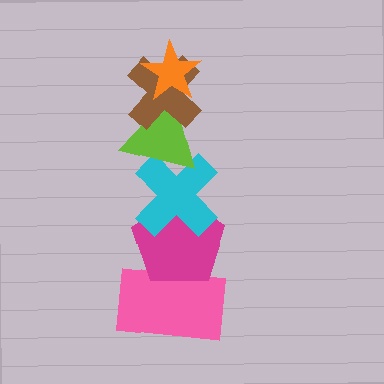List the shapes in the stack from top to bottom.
From top to bottom: the orange star, the brown cross, the lime triangle, the cyan cross, the magenta pentagon, the pink rectangle.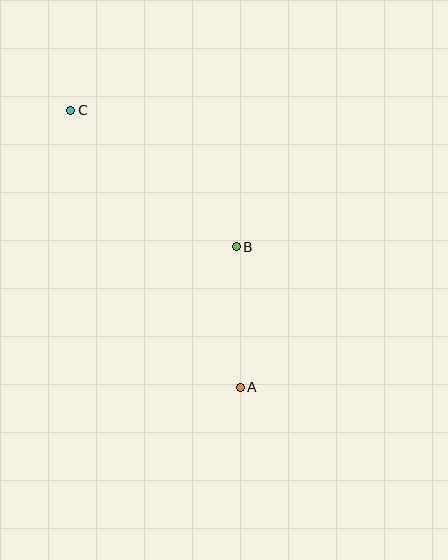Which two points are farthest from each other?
Points A and C are farthest from each other.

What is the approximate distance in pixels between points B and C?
The distance between B and C is approximately 215 pixels.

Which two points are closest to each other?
Points A and B are closest to each other.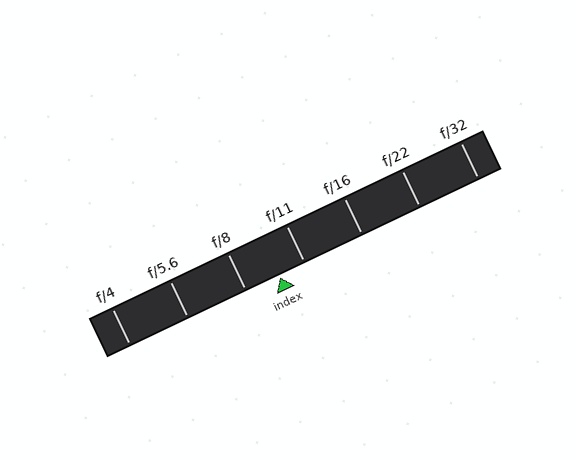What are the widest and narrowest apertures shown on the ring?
The widest aperture shown is f/4 and the narrowest is f/32.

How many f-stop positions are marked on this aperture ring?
There are 7 f-stop positions marked.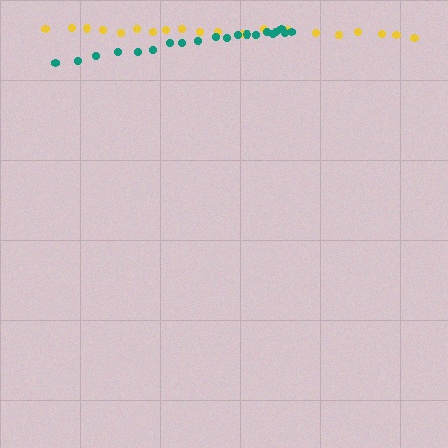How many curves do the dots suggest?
There are 2 distinct paths.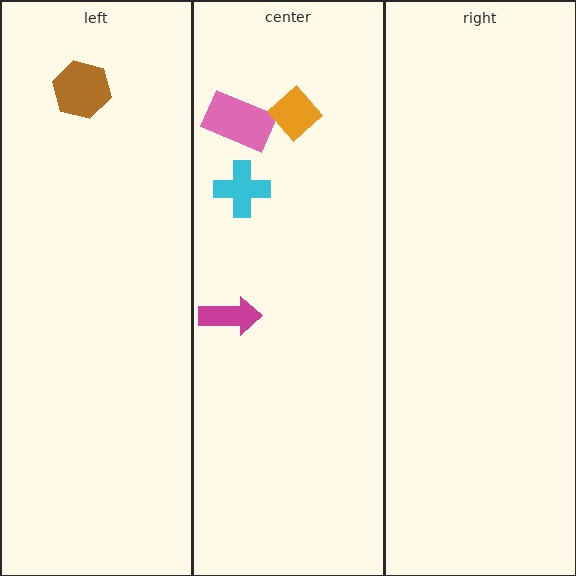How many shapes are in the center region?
4.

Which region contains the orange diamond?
The center region.